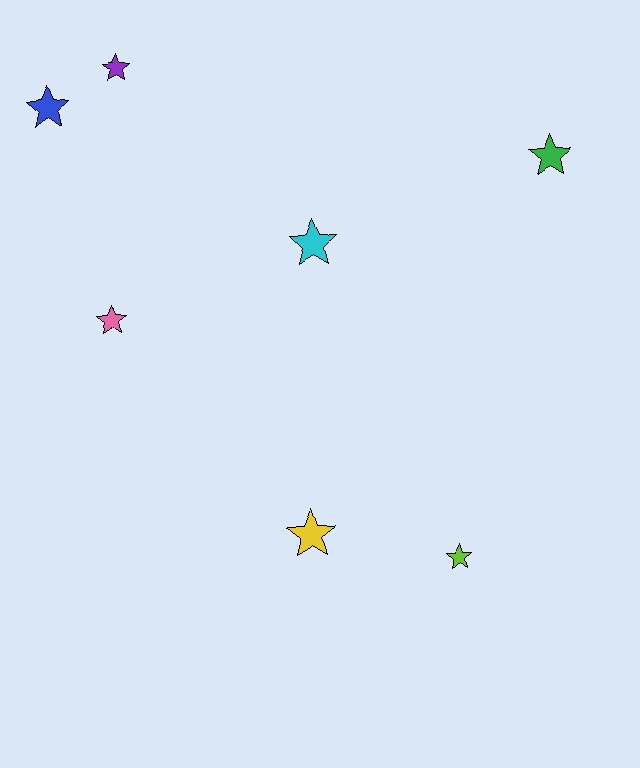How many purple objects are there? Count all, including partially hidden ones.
There is 1 purple object.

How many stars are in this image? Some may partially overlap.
There are 7 stars.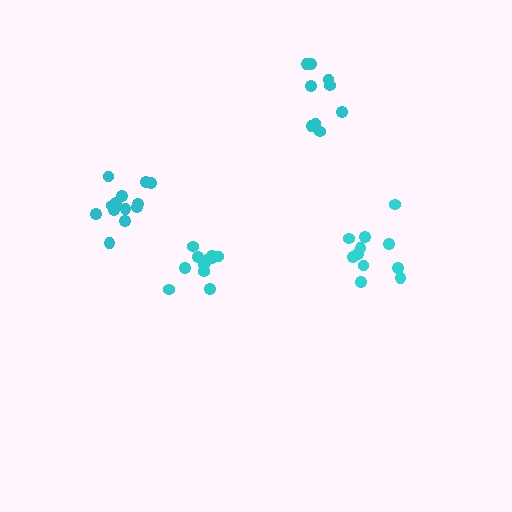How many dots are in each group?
Group 1: 11 dots, Group 2: 11 dots, Group 3: 13 dots, Group 4: 9 dots (44 total).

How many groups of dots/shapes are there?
There are 4 groups.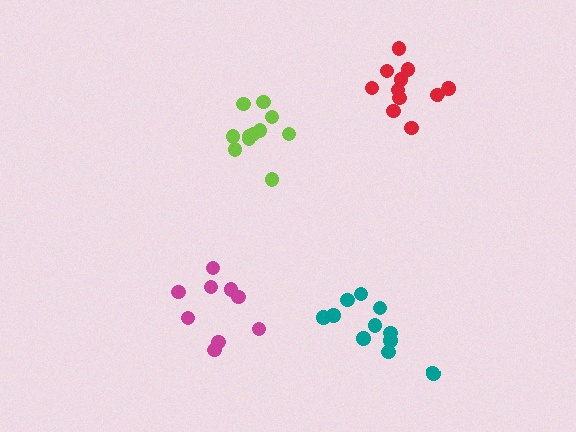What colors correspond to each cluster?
The clusters are colored: lime, teal, magenta, red.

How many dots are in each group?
Group 1: 11 dots, Group 2: 11 dots, Group 3: 9 dots, Group 4: 11 dots (42 total).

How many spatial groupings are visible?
There are 4 spatial groupings.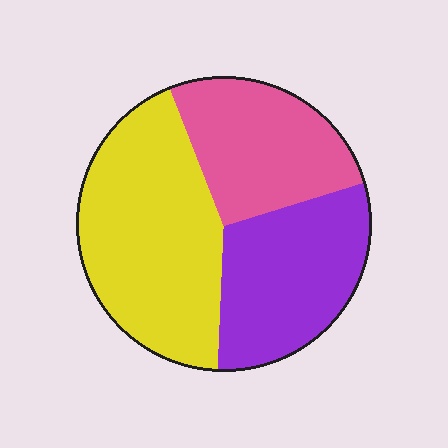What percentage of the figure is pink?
Pink takes up about one quarter (1/4) of the figure.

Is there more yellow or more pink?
Yellow.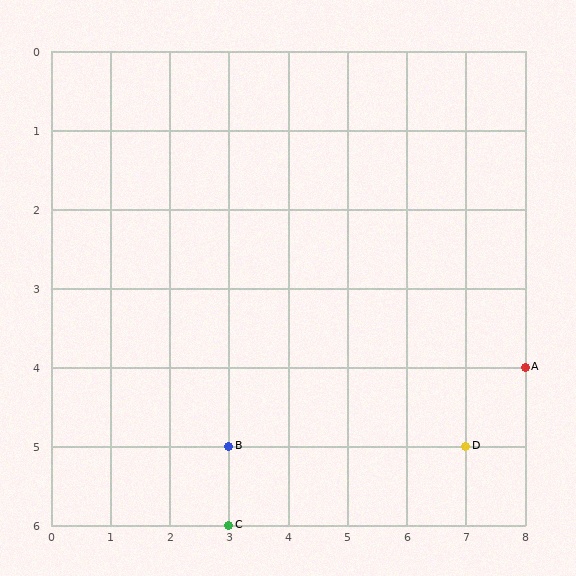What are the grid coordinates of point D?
Point D is at grid coordinates (7, 5).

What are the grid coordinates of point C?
Point C is at grid coordinates (3, 6).